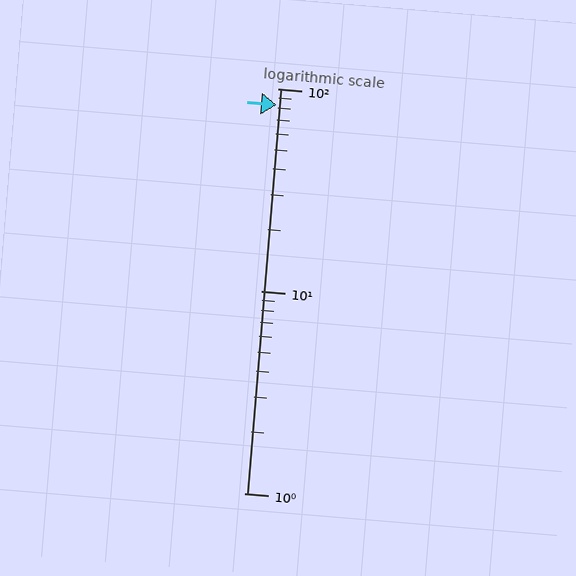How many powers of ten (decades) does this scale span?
The scale spans 2 decades, from 1 to 100.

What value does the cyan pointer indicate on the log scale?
The pointer indicates approximately 83.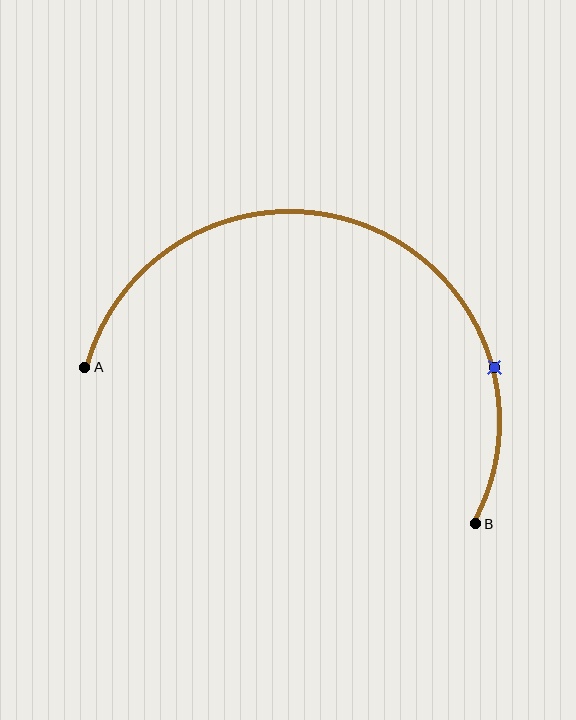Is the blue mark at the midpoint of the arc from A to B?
No. The blue mark lies on the arc but is closer to endpoint B. The arc midpoint would be at the point on the curve equidistant along the arc from both A and B.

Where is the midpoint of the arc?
The arc midpoint is the point on the curve farthest from the straight line joining A and B. It sits above that line.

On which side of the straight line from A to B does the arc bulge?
The arc bulges above the straight line connecting A and B.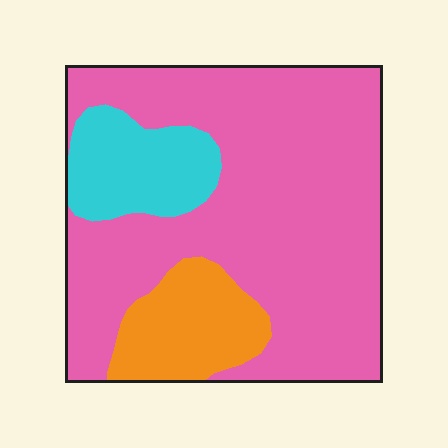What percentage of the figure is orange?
Orange covers 14% of the figure.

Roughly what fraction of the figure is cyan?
Cyan covers roughly 15% of the figure.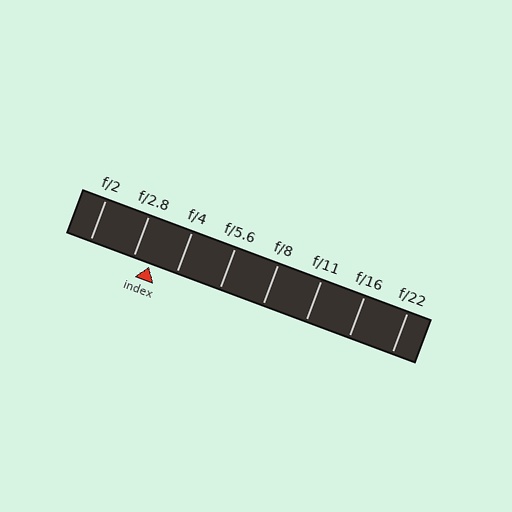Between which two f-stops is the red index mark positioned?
The index mark is between f/2.8 and f/4.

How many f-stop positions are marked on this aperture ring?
There are 8 f-stop positions marked.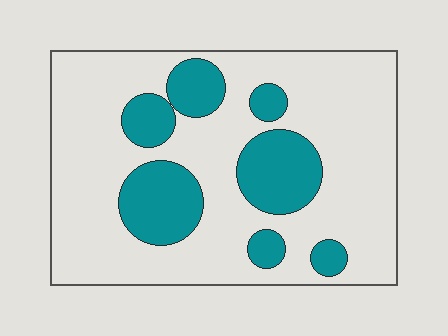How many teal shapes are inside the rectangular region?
7.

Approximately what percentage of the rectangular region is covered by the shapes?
Approximately 25%.